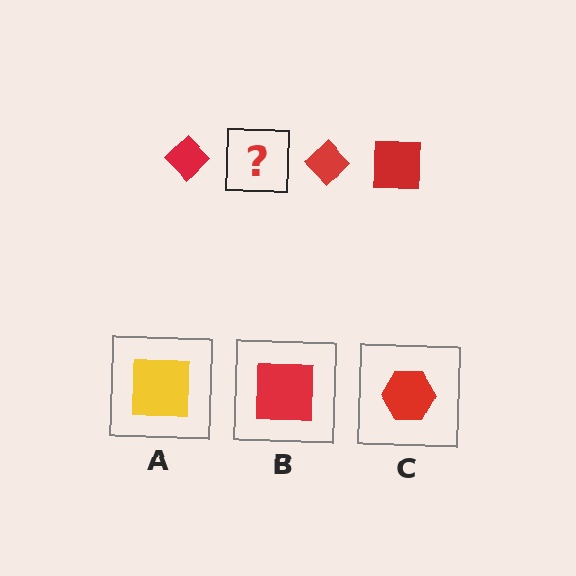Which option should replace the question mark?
Option B.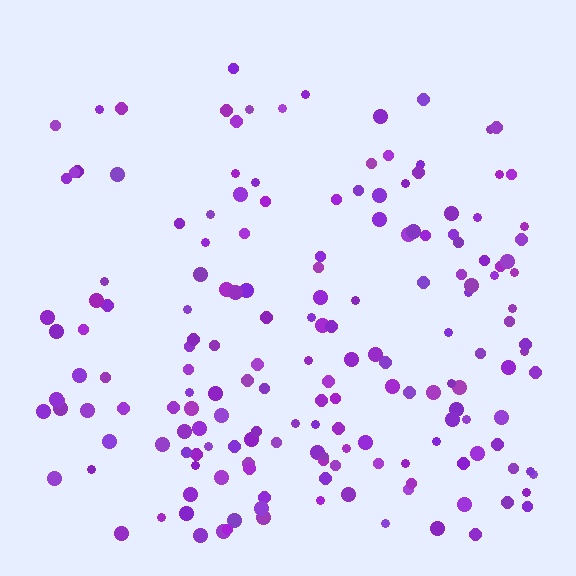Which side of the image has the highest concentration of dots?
The bottom.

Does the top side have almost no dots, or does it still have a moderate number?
Still a moderate number, just noticeably fewer than the bottom.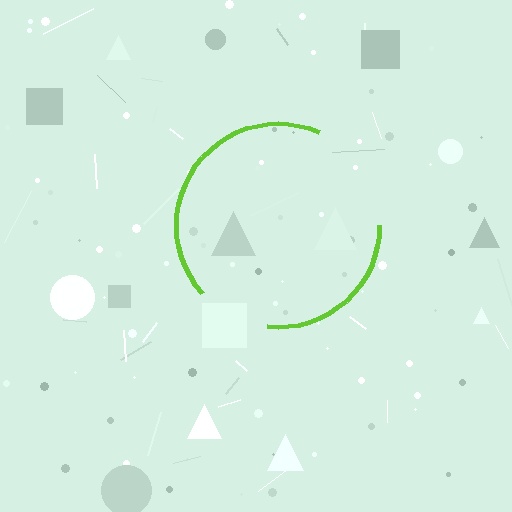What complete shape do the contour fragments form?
The contour fragments form a circle.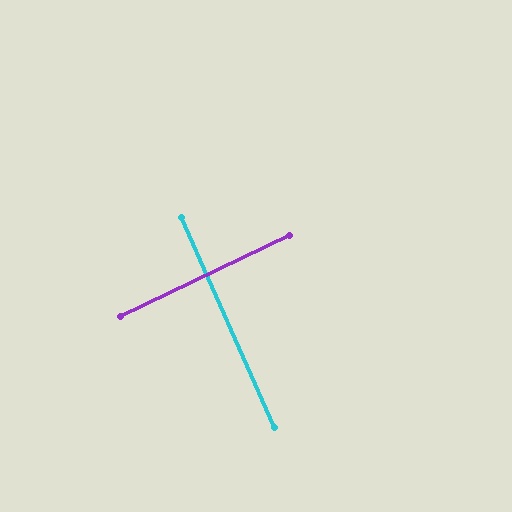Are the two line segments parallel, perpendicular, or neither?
Perpendicular — they meet at approximately 88°.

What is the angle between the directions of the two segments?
Approximately 88 degrees.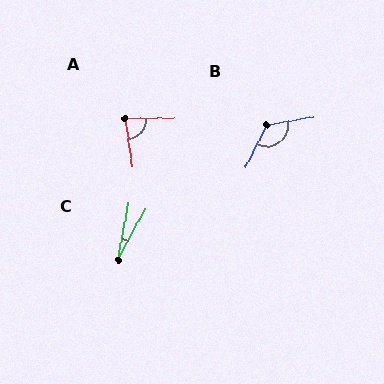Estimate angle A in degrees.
Approximately 82 degrees.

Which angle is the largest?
B, at approximately 127 degrees.